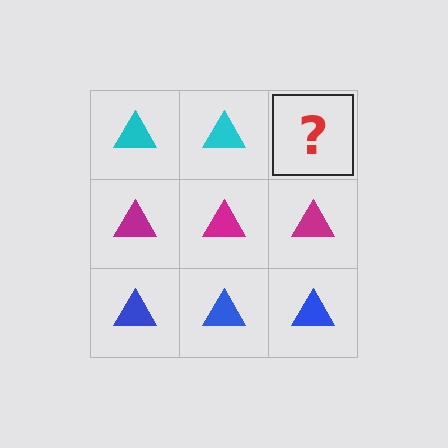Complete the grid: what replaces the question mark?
The question mark should be replaced with a cyan triangle.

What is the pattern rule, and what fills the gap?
The rule is that each row has a consistent color. The gap should be filled with a cyan triangle.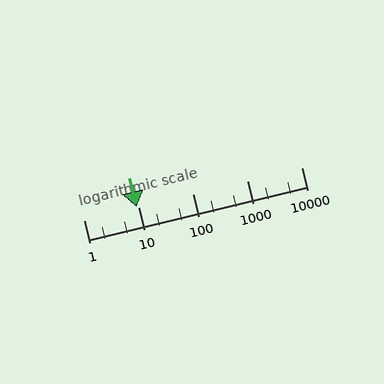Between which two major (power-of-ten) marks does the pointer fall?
The pointer is between 1 and 10.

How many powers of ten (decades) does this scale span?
The scale spans 4 decades, from 1 to 10000.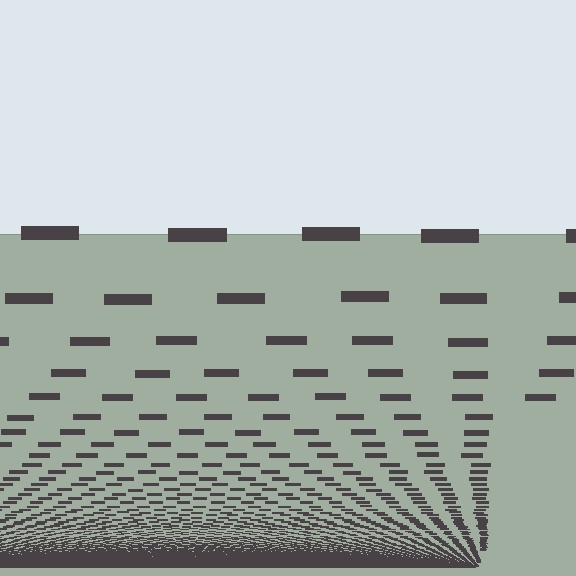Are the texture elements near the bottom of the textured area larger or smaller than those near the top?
Smaller. The gradient is inverted — elements near the bottom are smaller and denser.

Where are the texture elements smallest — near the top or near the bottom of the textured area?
Near the bottom.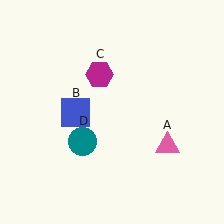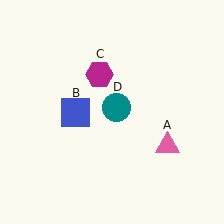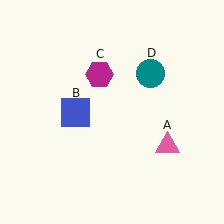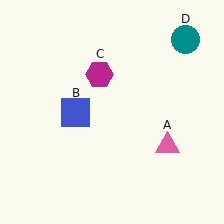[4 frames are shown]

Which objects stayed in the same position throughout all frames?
Pink triangle (object A) and blue square (object B) and magenta hexagon (object C) remained stationary.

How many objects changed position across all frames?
1 object changed position: teal circle (object D).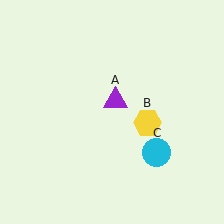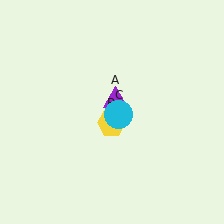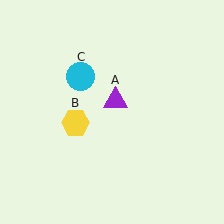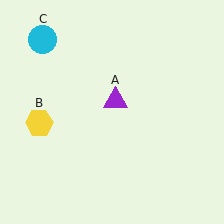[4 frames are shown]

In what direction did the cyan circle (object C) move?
The cyan circle (object C) moved up and to the left.